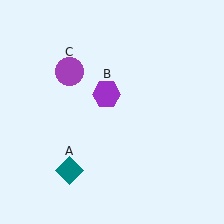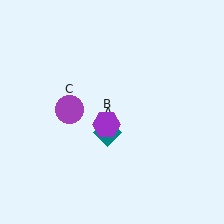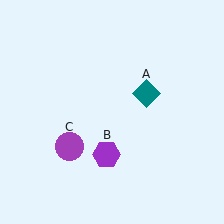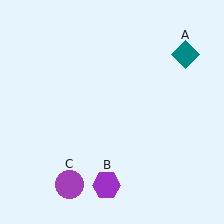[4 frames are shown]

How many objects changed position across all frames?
3 objects changed position: teal diamond (object A), purple hexagon (object B), purple circle (object C).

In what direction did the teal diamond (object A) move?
The teal diamond (object A) moved up and to the right.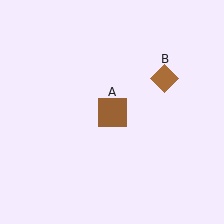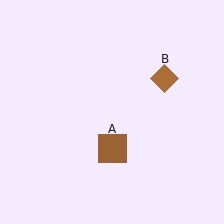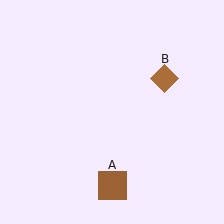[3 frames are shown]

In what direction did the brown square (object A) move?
The brown square (object A) moved down.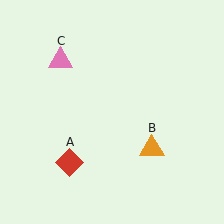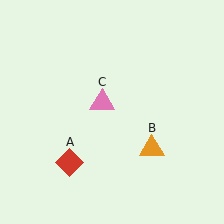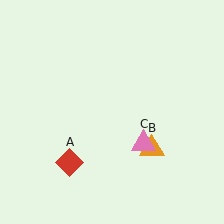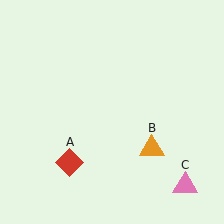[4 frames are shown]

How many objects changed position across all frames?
1 object changed position: pink triangle (object C).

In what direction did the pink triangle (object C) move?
The pink triangle (object C) moved down and to the right.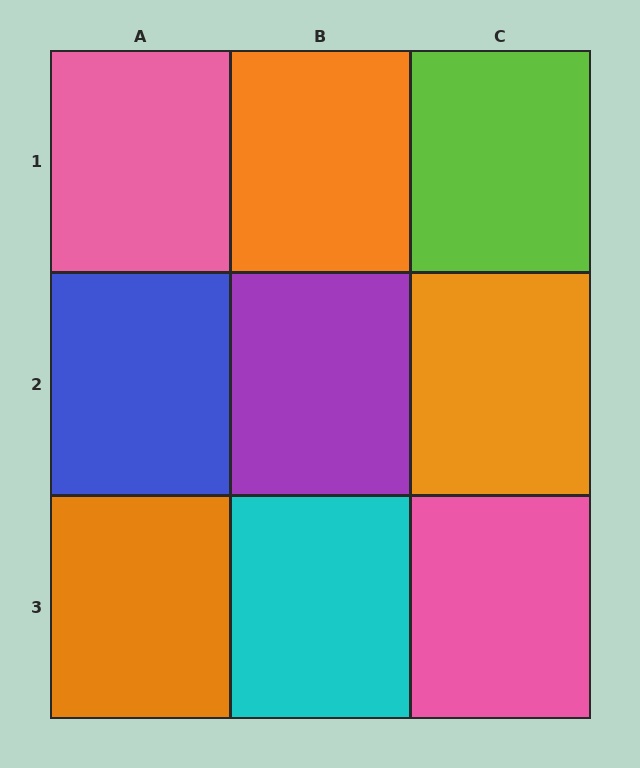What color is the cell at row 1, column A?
Pink.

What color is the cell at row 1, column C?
Lime.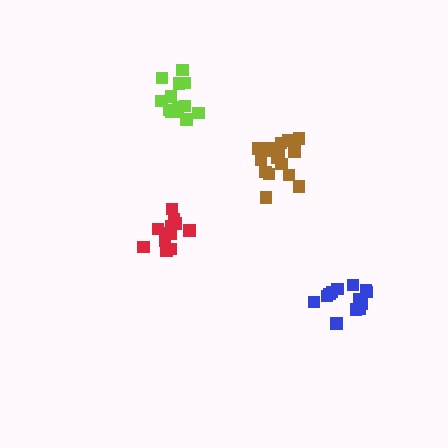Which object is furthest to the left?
The red cluster is leftmost.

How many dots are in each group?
Group 1: 13 dots, Group 2: 12 dots, Group 3: 13 dots, Group 4: 17 dots (55 total).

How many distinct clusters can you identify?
There are 4 distinct clusters.